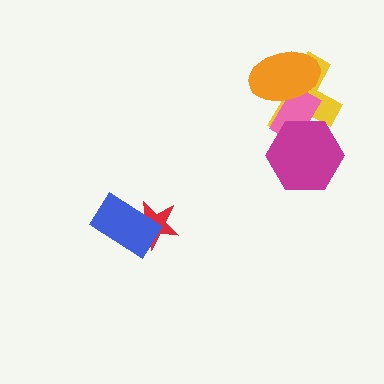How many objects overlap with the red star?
1 object overlaps with the red star.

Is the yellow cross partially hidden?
Yes, it is partially covered by another shape.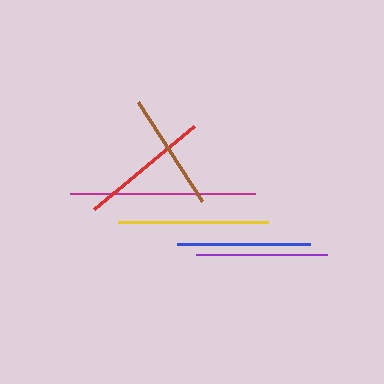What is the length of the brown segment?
The brown segment is approximately 117 pixels long.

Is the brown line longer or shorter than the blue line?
The blue line is longer than the brown line.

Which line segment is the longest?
The magenta line is the longest at approximately 185 pixels.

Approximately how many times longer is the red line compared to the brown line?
The red line is approximately 1.1 times the length of the brown line.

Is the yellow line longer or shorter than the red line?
The yellow line is longer than the red line.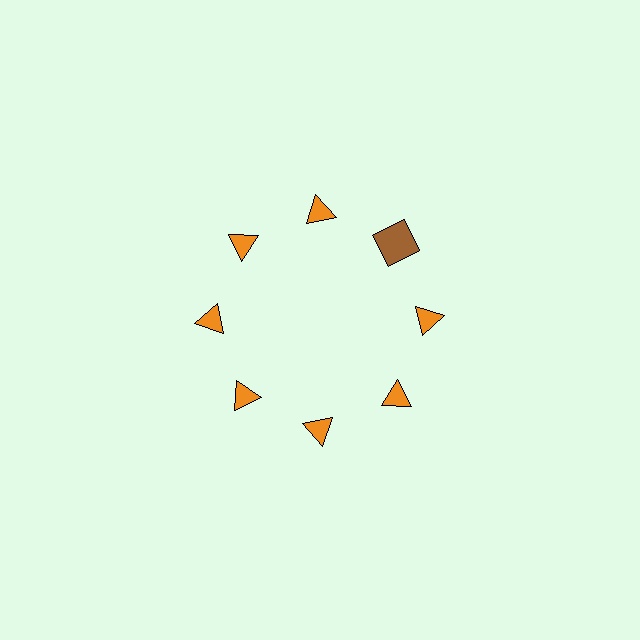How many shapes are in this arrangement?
There are 8 shapes arranged in a ring pattern.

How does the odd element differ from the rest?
It differs in both color (brown instead of orange) and shape (square instead of triangle).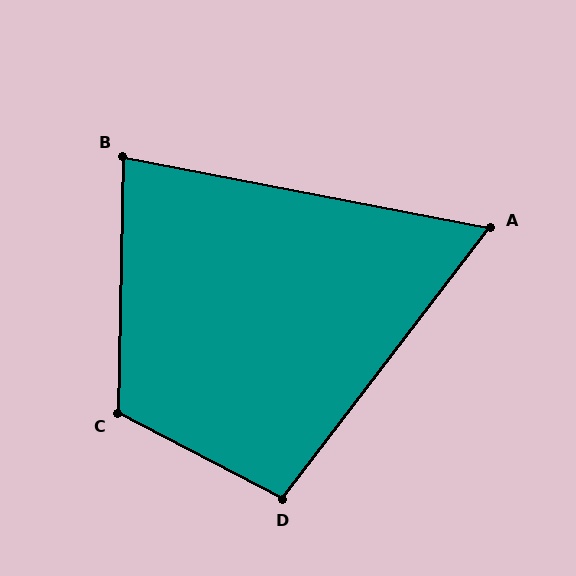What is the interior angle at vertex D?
Approximately 100 degrees (obtuse).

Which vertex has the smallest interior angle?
A, at approximately 64 degrees.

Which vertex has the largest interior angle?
C, at approximately 116 degrees.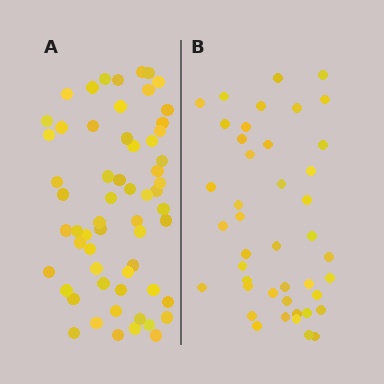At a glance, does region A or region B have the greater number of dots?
Region A (the left region) has more dots.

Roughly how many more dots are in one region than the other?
Region A has approximately 15 more dots than region B.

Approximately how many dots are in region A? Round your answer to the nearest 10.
About 60 dots.